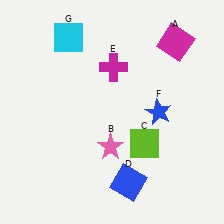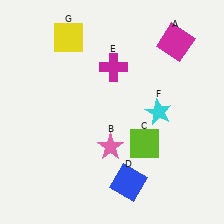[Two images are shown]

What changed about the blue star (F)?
In Image 1, F is blue. In Image 2, it changed to cyan.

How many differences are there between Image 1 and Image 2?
There are 2 differences between the two images.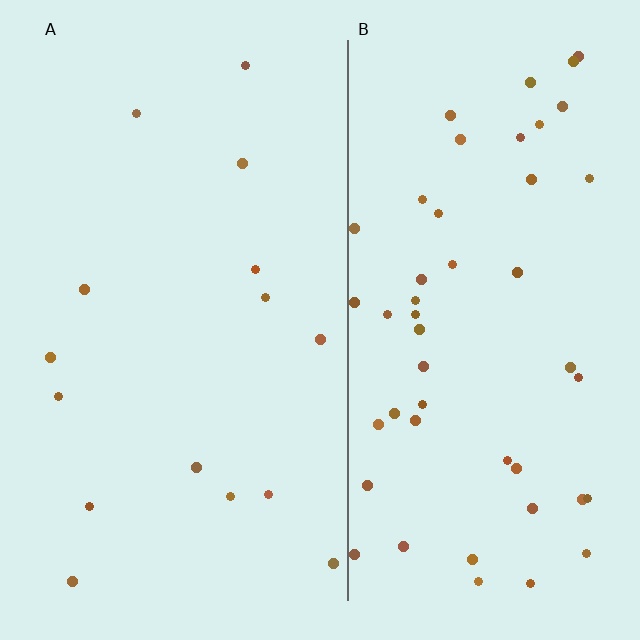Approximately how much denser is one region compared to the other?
Approximately 3.3× — region B over region A.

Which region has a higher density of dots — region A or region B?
B (the right).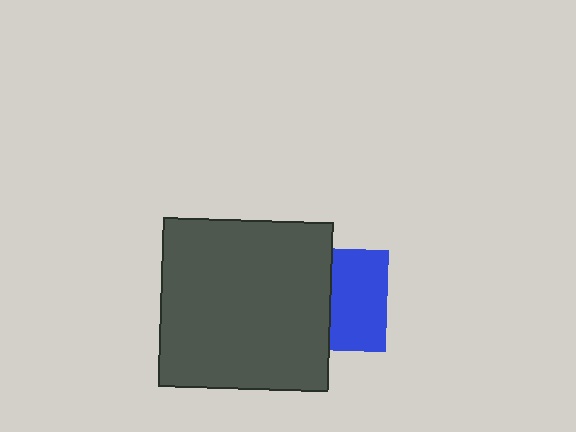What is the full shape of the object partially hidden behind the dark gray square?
The partially hidden object is a blue square.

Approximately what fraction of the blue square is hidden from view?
Roughly 45% of the blue square is hidden behind the dark gray square.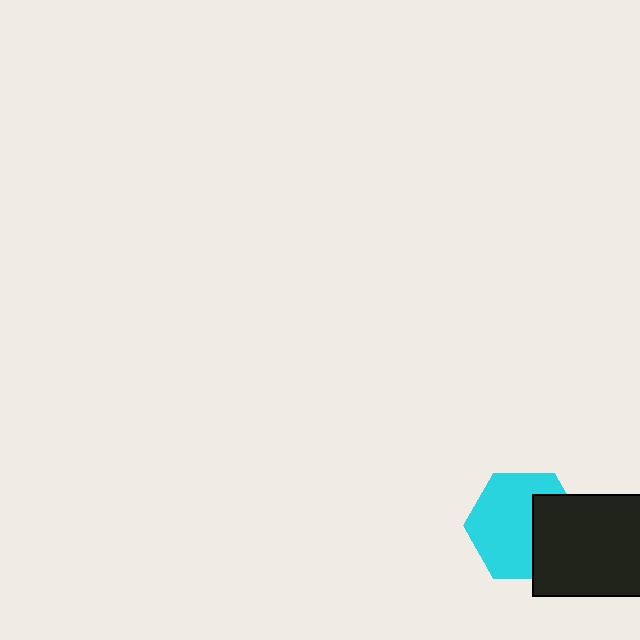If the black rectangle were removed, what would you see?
You would see the complete cyan hexagon.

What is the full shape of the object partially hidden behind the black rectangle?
The partially hidden object is a cyan hexagon.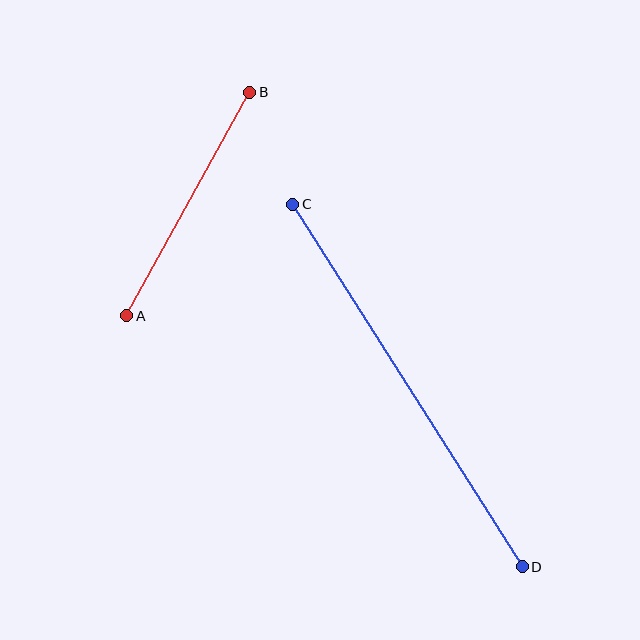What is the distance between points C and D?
The distance is approximately 429 pixels.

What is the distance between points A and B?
The distance is approximately 255 pixels.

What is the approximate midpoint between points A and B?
The midpoint is at approximately (188, 204) pixels.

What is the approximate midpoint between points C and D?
The midpoint is at approximately (407, 385) pixels.